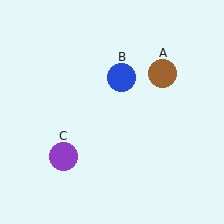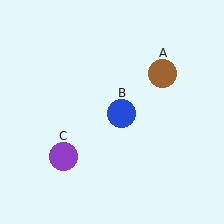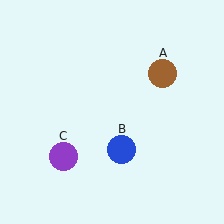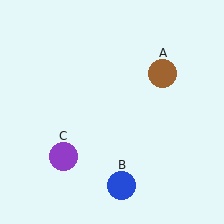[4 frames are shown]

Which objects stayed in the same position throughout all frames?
Brown circle (object A) and purple circle (object C) remained stationary.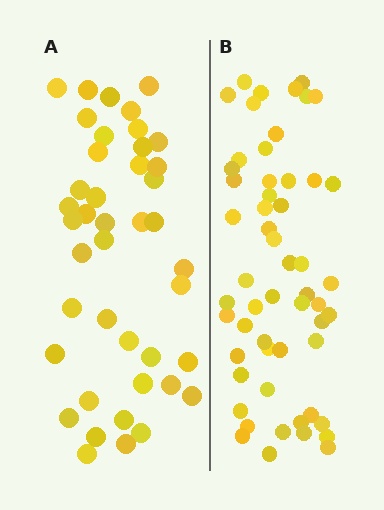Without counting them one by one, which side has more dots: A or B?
Region B (the right region) has more dots.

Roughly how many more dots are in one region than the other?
Region B has approximately 15 more dots than region A.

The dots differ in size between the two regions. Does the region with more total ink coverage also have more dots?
No. Region A has more total ink coverage because its dots are larger, but region B actually contains more individual dots. Total area can be misleading — the number of items is what matters here.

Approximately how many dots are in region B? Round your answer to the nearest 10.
About 60 dots. (The exact count is 55, which rounds to 60.)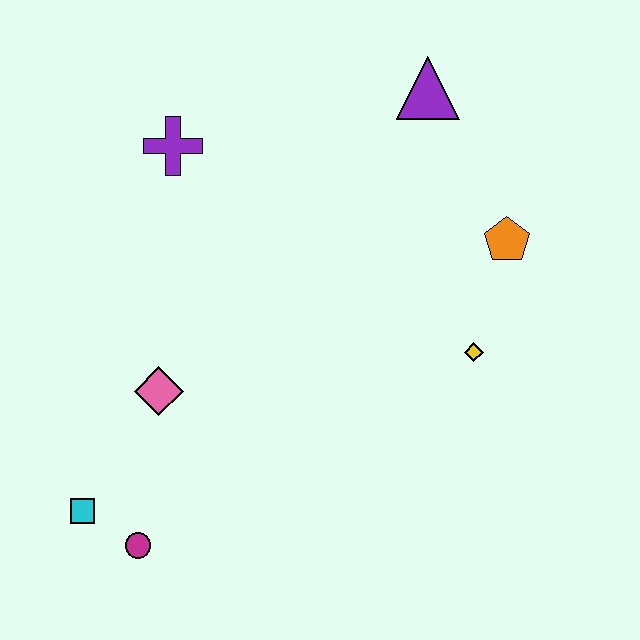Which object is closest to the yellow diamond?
The orange pentagon is closest to the yellow diamond.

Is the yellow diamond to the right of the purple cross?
Yes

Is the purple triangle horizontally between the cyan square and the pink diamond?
No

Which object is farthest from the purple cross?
The magenta circle is farthest from the purple cross.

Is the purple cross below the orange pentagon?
No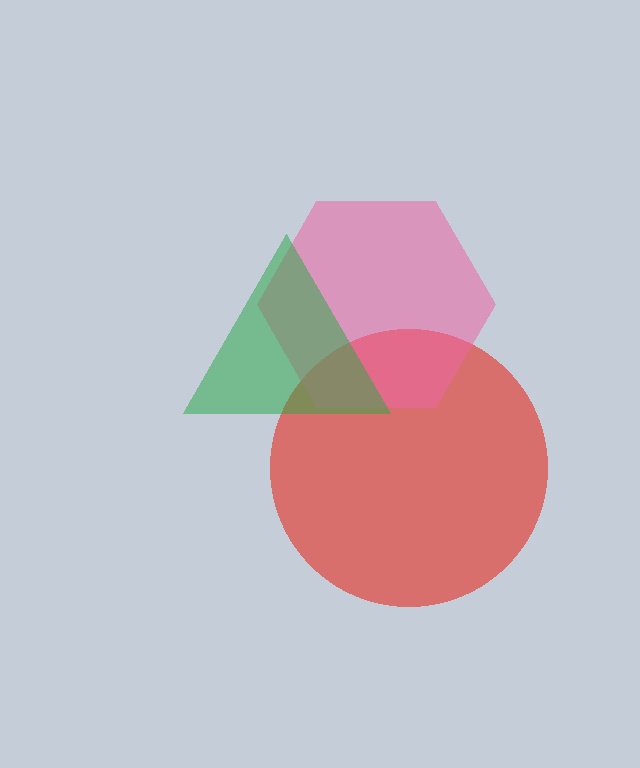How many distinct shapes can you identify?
There are 3 distinct shapes: a red circle, a pink hexagon, a green triangle.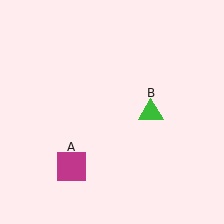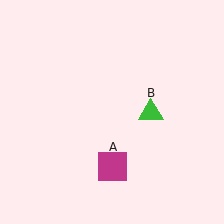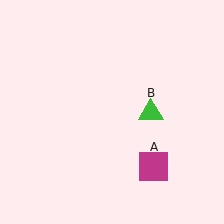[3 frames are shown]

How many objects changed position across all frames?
1 object changed position: magenta square (object A).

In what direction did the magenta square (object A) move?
The magenta square (object A) moved right.